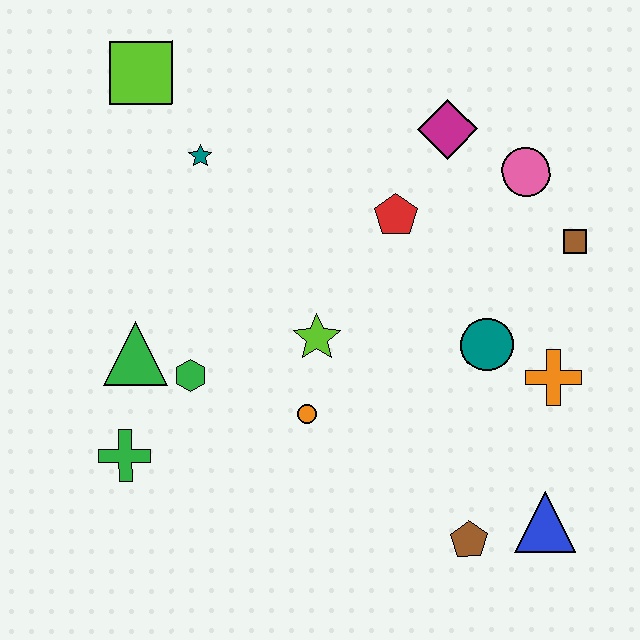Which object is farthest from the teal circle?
The lime square is farthest from the teal circle.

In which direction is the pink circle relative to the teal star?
The pink circle is to the right of the teal star.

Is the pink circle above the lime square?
No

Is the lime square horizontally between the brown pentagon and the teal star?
No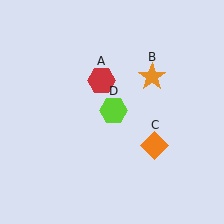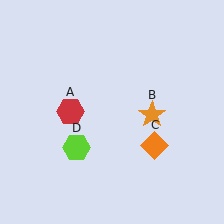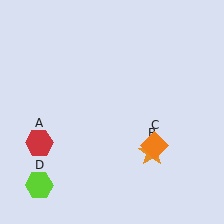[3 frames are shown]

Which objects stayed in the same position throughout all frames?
Orange diamond (object C) remained stationary.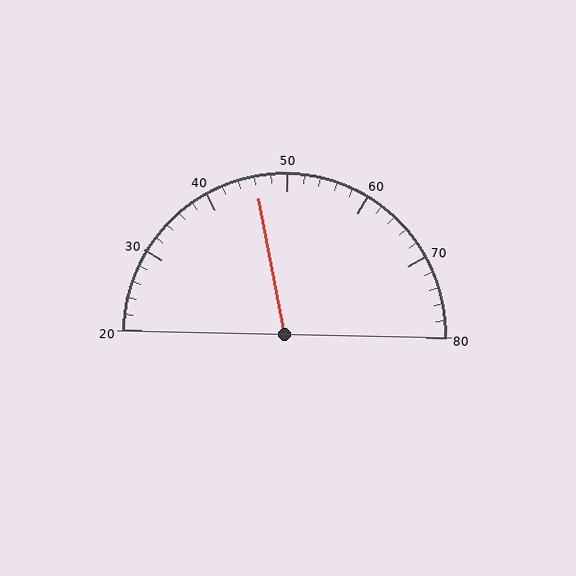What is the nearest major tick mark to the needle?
The nearest major tick mark is 50.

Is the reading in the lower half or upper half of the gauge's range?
The reading is in the lower half of the range (20 to 80).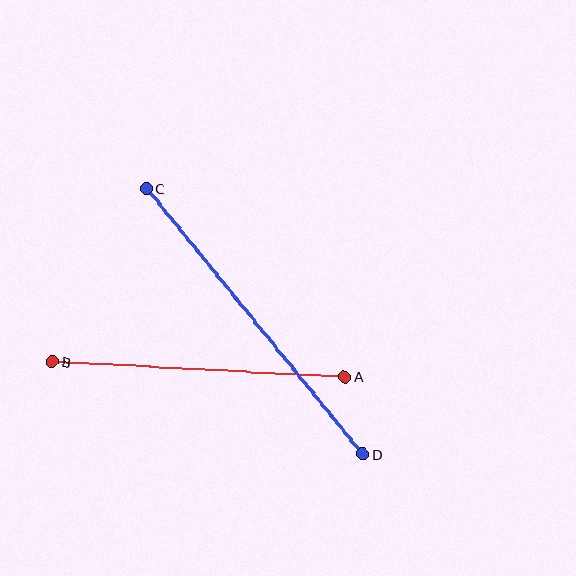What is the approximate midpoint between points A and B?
The midpoint is at approximately (199, 369) pixels.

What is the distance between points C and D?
The distance is approximately 343 pixels.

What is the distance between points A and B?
The distance is approximately 293 pixels.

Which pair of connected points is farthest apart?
Points C and D are farthest apart.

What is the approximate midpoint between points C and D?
The midpoint is at approximately (254, 321) pixels.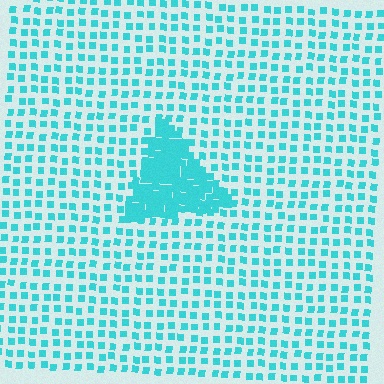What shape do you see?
I see a triangle.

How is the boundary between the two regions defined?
The boundary is defined by a change in element density (approximately 3.0x ratio). All elements are the same color, size, and shape.